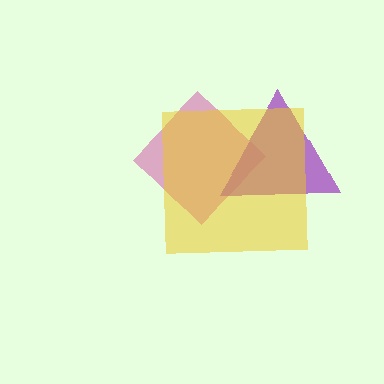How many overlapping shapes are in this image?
There are 3 overlapping shapes in the image.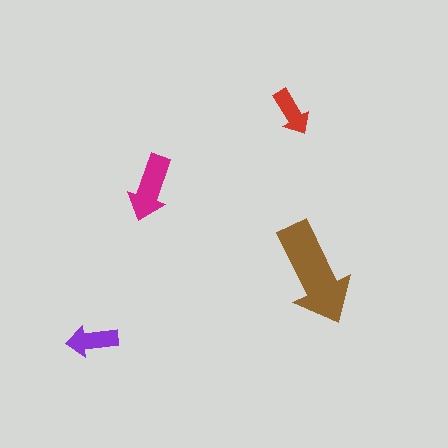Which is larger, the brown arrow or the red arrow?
The brown one.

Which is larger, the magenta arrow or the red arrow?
The magenta one.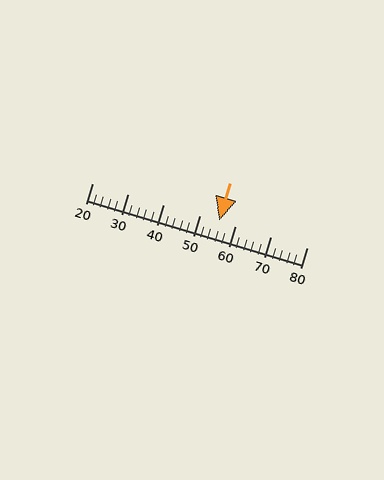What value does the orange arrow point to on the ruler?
The orange arrow points to approximately 56.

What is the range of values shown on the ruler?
The ruler shows values from 20 to 80.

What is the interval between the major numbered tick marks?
The major tick marks are spaced 10 units apart.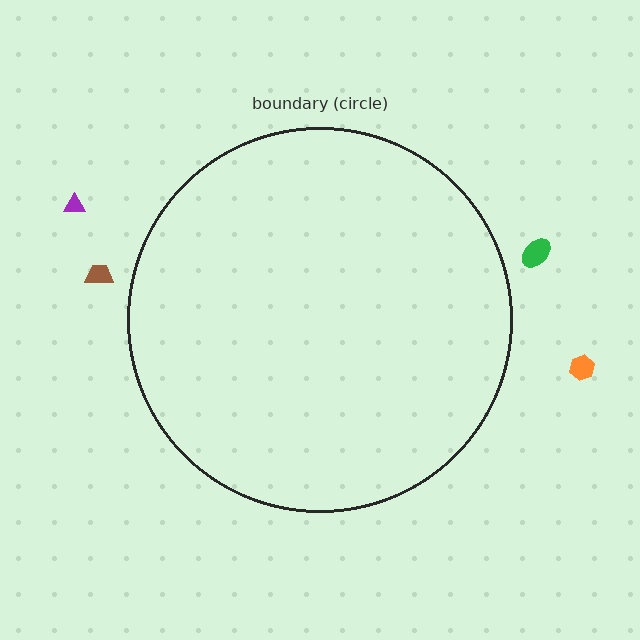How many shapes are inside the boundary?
0 inside, 4 outside.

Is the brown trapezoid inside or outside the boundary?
Outside.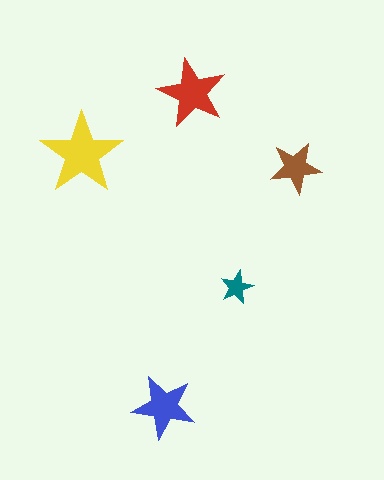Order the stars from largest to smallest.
the yellow one, the red one, the blue one, the brown one, the teal one.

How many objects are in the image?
There are 5 objects in the image.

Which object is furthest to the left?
The yellow star is leftmost.